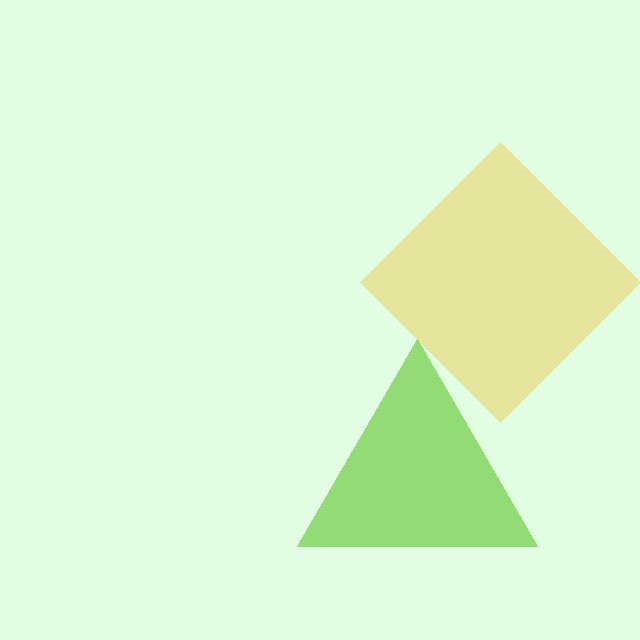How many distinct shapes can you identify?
There are 2 distinct shapes: a lime triangle, a yellow diamond.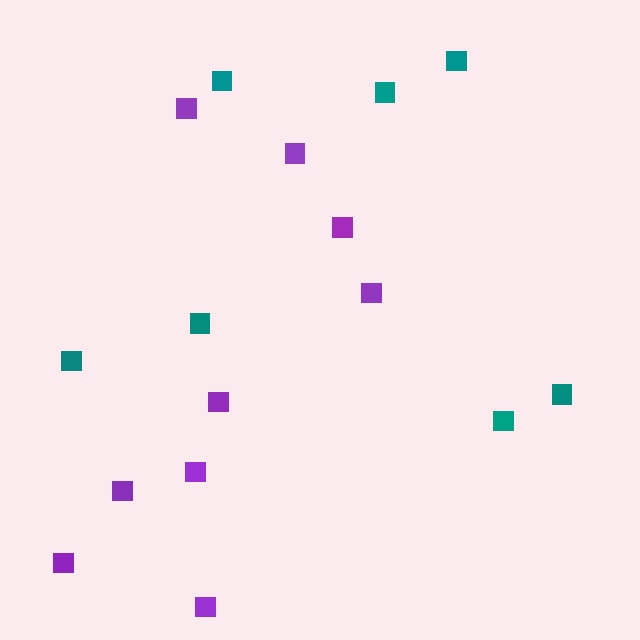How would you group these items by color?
There are 2 groups: one group of teal squares (7) and one group of purple squares (9).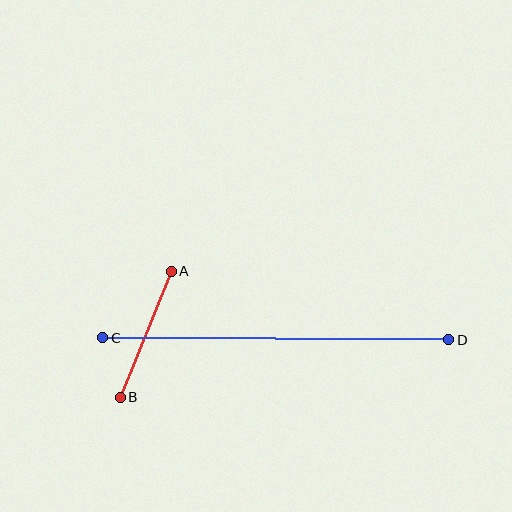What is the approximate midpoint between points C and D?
The midpoint is at approximately (276, 339) pixels.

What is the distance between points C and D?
The distance is approximately 346 pixels.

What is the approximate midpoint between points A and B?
The midpoint is at approximately (146, 334) pixels.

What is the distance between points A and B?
The distance is approximately 136 pixels.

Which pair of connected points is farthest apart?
Points C and D are farthest apart.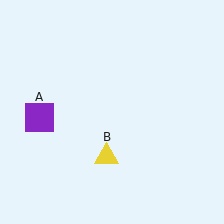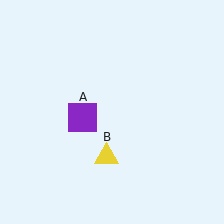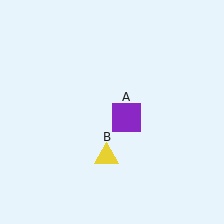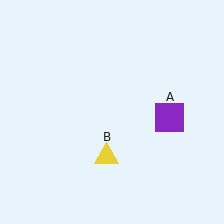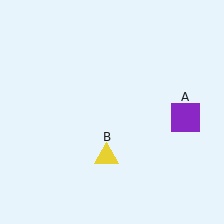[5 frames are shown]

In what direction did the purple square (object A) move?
The purple square (object A) moved right.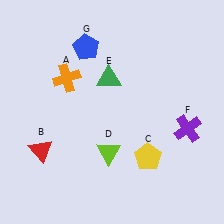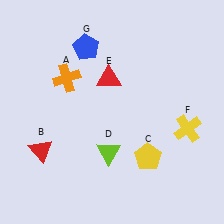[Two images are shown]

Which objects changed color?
E changed from green to red. F changed from purple to yellow.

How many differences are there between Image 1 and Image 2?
There are 2 differences between the two images.